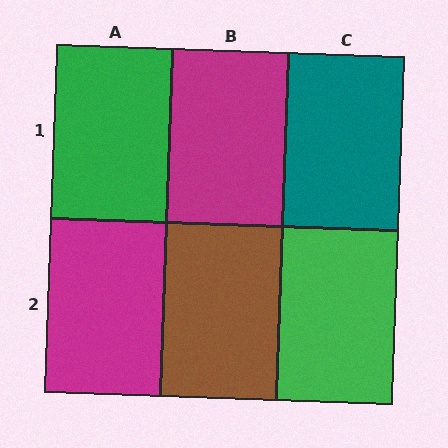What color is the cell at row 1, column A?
Green.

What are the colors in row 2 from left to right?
Magenta, brown, green.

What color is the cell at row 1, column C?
Teal.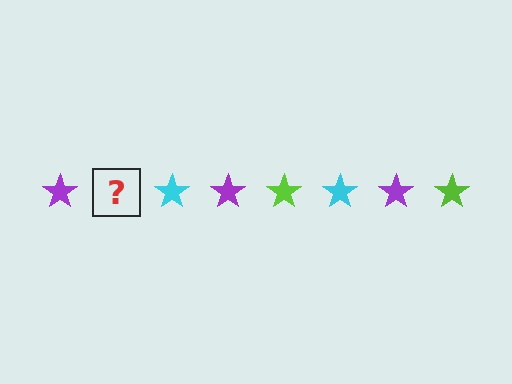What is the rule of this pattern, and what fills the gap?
The rule is that the pattern cycles through purple, lime, cyan stars. The gap should be filled with a lime star.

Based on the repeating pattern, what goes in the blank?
The blank should be a lime star.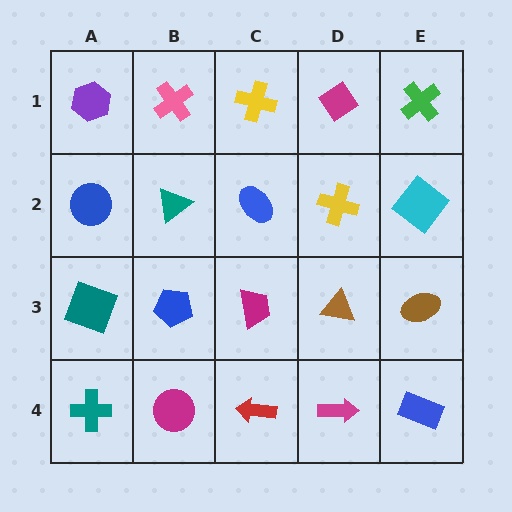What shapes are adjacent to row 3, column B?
A teal triangle (row 2, column B), a magenta circle (row 4, column B), a teal square (row 3, column A), a magenta trapezoid (row 3, column C).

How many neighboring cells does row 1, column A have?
2.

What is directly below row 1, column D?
A yellow cross.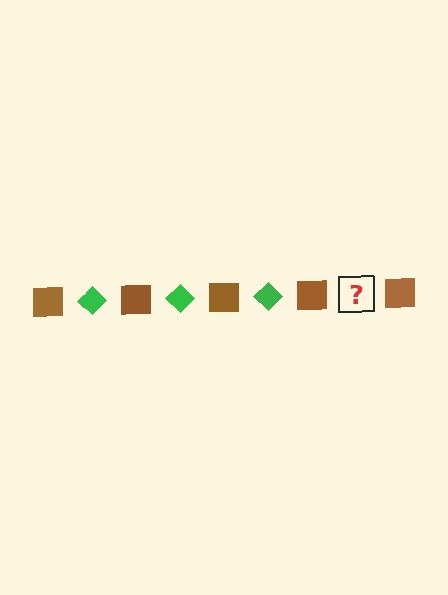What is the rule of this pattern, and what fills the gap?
The rule is that the pattern alternates between brown square and green diamond. The gap should be filled with a green diamond.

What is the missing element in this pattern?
The missing element is a green diamond.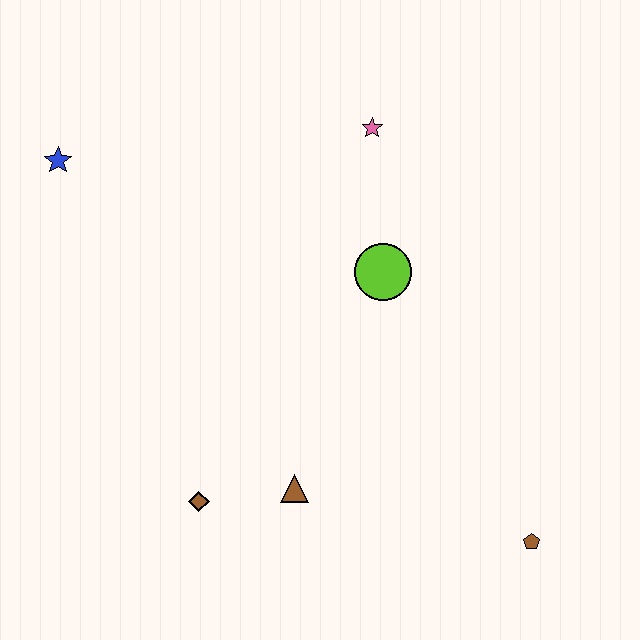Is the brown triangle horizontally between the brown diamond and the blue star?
No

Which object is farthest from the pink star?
The brown pentagon is farthest from the pink star.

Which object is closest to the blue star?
The pink star is closest to the blue star.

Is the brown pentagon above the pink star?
No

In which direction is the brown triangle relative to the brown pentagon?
The brown triangle is to the left of the brown pentagon.